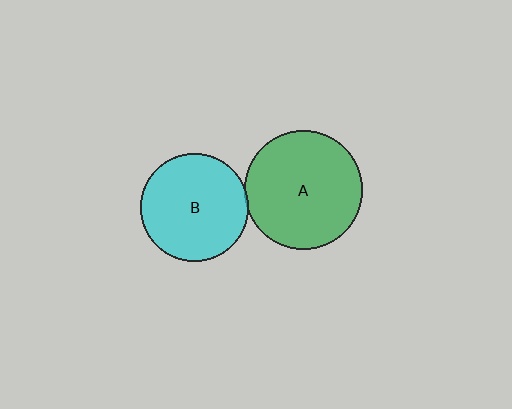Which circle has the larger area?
Circle A (green).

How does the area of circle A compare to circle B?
Approximately 1.2 times.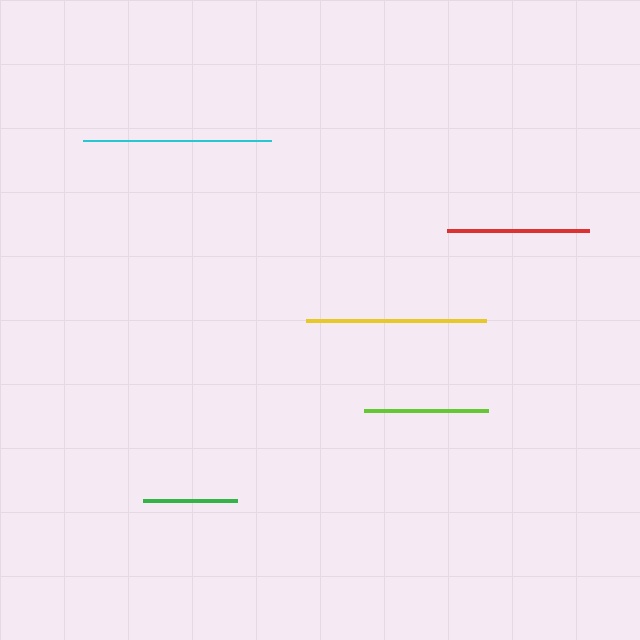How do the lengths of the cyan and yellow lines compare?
The cyan and yellow lines are approximately the same length.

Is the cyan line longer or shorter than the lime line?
The cyan line is longer than the lime line.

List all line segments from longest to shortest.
From longest to shortest: cyan, yellow, red, lime, green.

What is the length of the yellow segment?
The yellow segment is approximately 180 pixels long.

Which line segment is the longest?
The cyan line is the longest at approximately 188 pixels.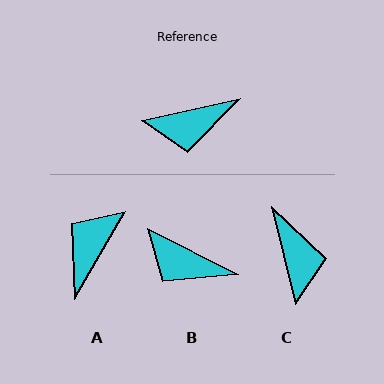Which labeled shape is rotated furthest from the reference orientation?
A, about 133 degrees away.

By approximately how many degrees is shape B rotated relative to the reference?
Approximately 40 degrees clockwise.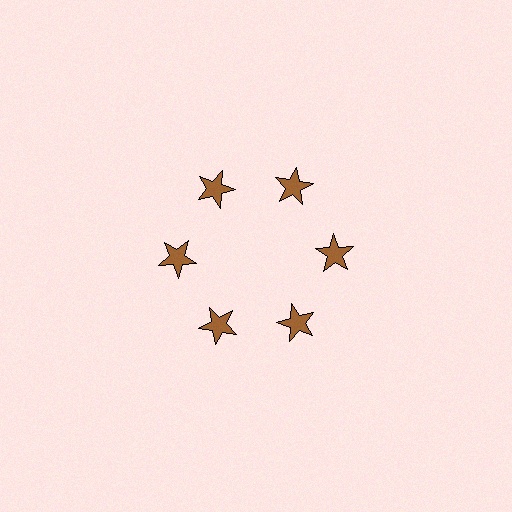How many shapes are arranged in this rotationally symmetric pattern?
There are 6 shapes, arranged in 6 groups of 1.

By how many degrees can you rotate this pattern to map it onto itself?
The pattern maps onto itself every 60 degrees of rotation.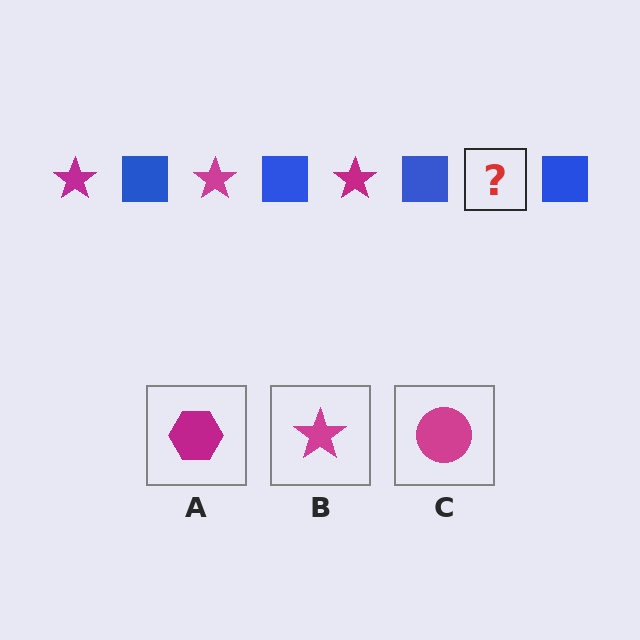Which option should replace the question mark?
Option B.